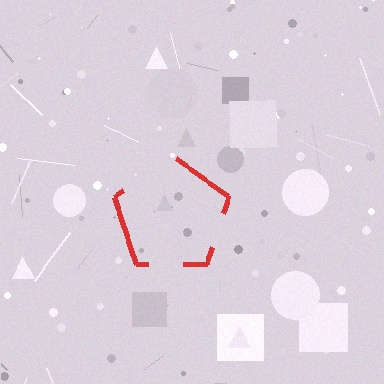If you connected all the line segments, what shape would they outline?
They would outline a pentagon.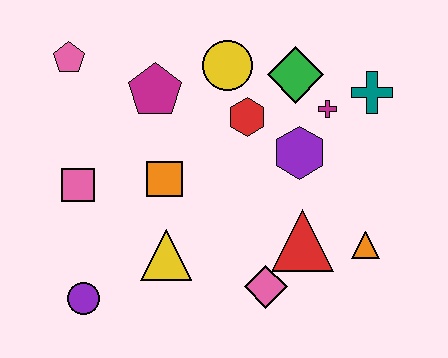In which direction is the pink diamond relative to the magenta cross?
The pink diamond is below the magenta cross.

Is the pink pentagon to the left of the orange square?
Yes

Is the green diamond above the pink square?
Yes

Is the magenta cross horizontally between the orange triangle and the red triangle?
Yes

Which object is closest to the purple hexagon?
The magenta cross is closest to the purple hexagon.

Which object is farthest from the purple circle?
The teal cross is farthest from the purple circle.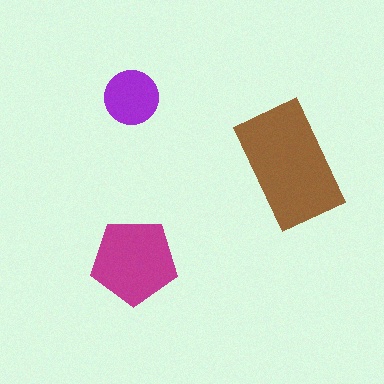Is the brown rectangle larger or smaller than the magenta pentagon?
Larger.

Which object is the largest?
The brown rectangle.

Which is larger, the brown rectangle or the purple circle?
The brown rectangle.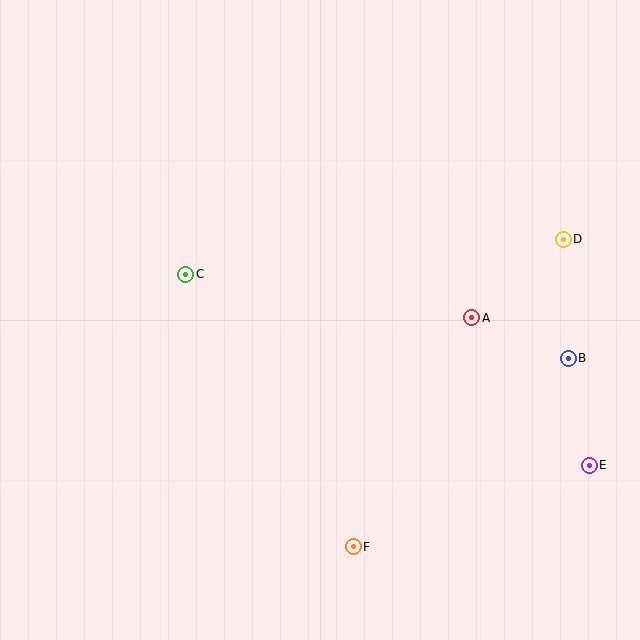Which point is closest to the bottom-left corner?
Point F is closest to the bottom-left corner.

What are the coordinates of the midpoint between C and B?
The midpoint between C and B is at (377, 316).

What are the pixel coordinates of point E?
Point E is at (589, 465).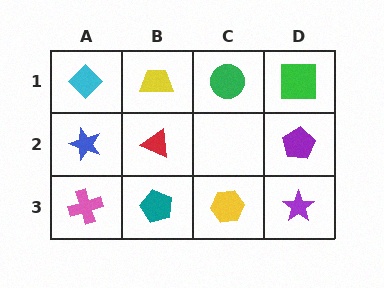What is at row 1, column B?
A yellow trapezoid.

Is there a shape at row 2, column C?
No, that cell is empty.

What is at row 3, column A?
A pink cross.